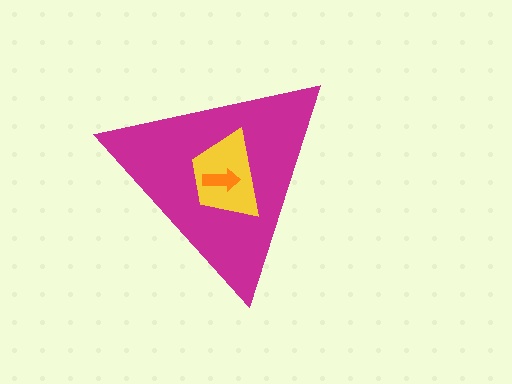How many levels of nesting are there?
3.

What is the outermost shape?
The magenta triangle.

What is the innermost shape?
The orange arrow.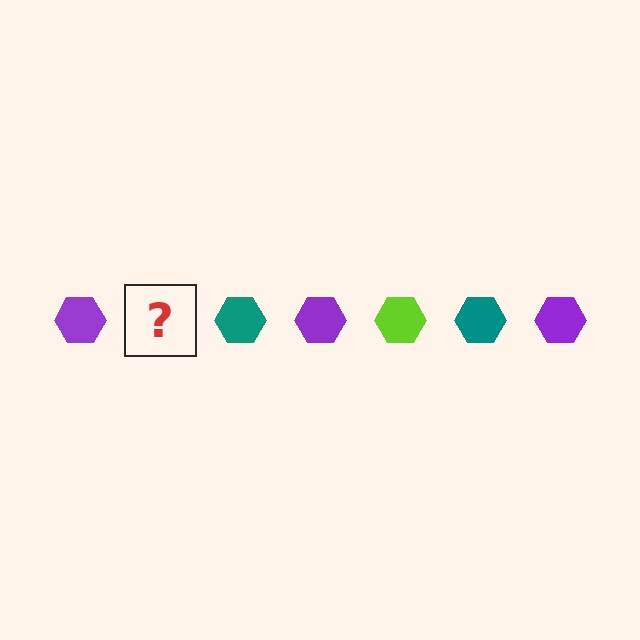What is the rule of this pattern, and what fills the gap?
The rule is that the pattern cycles through purple, lime, teal hexagons. The gap should be filled with a lime hexagon.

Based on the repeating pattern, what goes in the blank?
The blank should be a lime hexagon.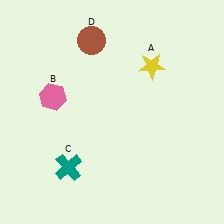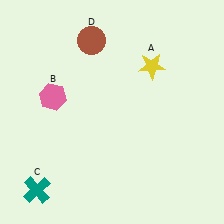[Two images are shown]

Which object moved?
The teal cross (C) moved left.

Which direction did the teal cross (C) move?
The teal cross (C) moved left.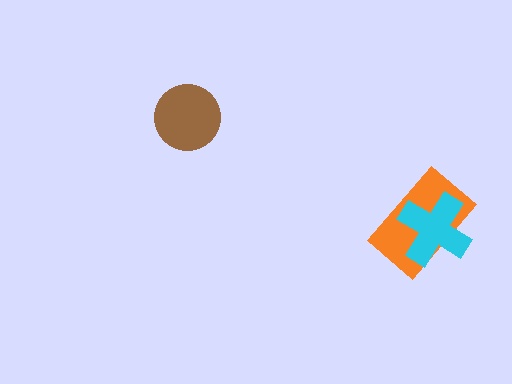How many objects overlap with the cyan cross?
1 object overlaps with the cyan cross.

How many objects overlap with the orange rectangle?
1 object overlaps with the orange rectangle.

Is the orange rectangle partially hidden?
Yes, it is partially covered by another shape.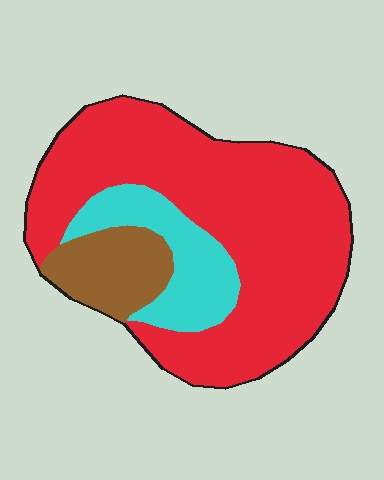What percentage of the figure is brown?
Brown covers around 15% of the figure.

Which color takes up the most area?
Red, at roughly 70%.